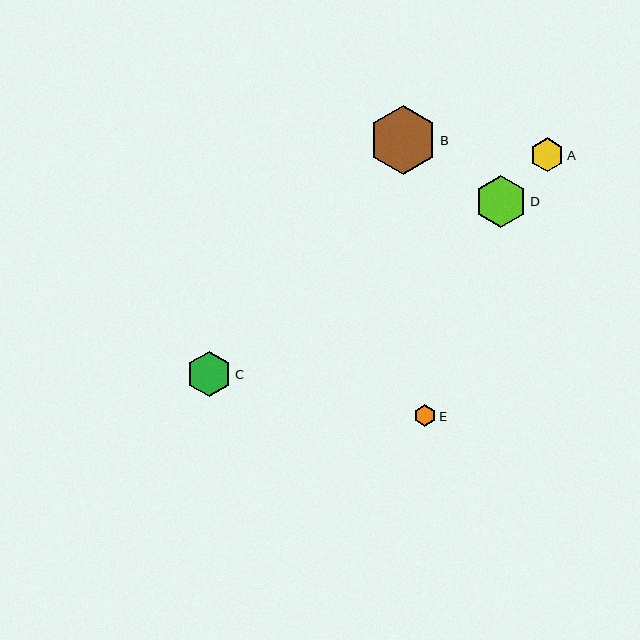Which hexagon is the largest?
Hexagon B is the largest with a size of approximately 69 pixels.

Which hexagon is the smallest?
Hexagon E is the smallest with a size of approximately 21 pixels.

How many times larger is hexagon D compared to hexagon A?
Hexagon D is approximately 1.5 times the size of hexagon A.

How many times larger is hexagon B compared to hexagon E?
Hexagon B is approximately 3.2 times the size of hexagon E.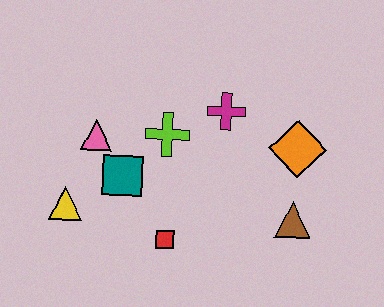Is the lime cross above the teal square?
Yes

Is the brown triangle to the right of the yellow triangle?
Yes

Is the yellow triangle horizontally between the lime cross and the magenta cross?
No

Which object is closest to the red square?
The teal square is closest to the red square.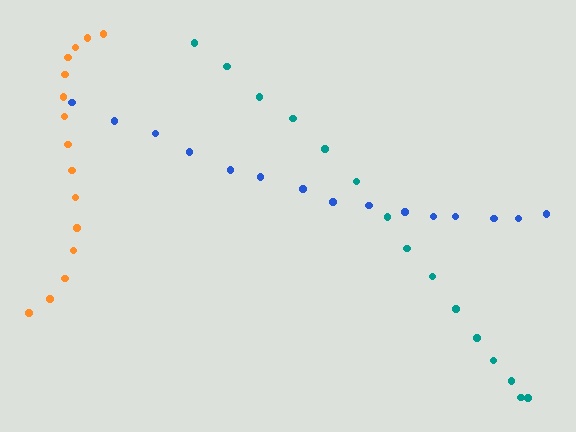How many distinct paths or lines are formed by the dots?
There are 3 distinct paths.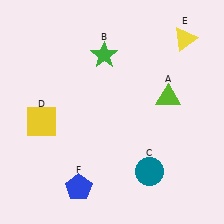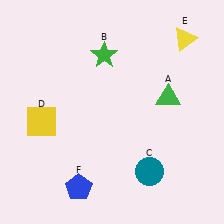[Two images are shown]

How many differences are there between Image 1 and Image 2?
There is 1 difference between the two images.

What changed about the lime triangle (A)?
In Image 1, A is lime. In Image 2, it changed to green.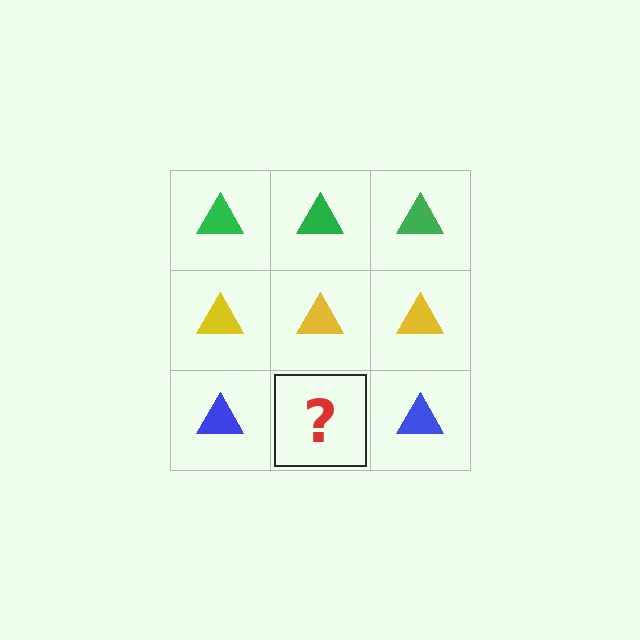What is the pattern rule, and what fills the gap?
The rule is that each row has a consistent color. The gap should be filled with a blue triangle.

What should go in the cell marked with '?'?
The missing cell should contain a blue triangle.